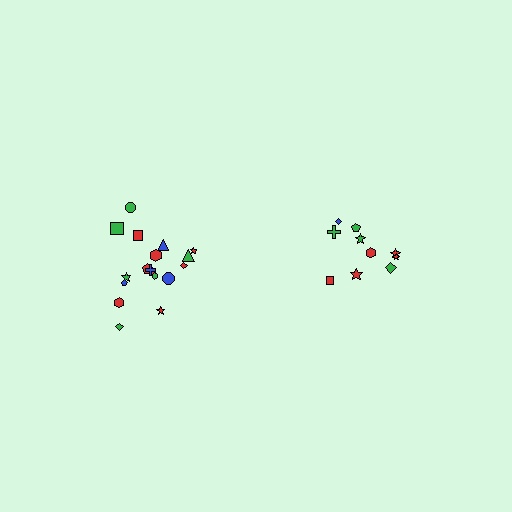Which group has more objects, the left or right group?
The left group.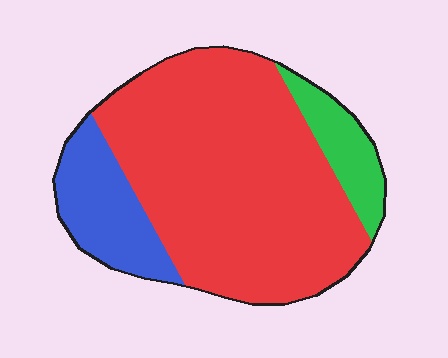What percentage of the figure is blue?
Blue takes up between a sixth and a third of the figure.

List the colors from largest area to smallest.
From largest to smallest: red, blue, green.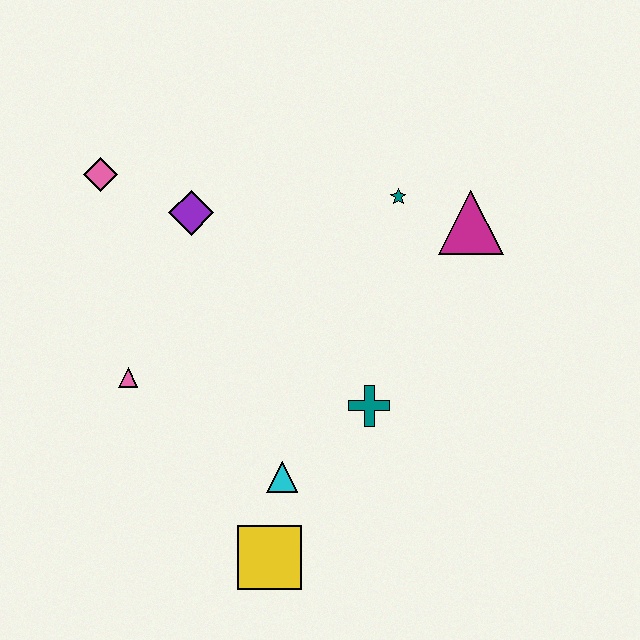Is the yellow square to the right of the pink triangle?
Yes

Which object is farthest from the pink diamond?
The yellow square is farthest from the pink diamond.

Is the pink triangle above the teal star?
No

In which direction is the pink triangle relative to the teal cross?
The pink triangle is to the left of the teal cross.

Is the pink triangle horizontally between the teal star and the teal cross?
No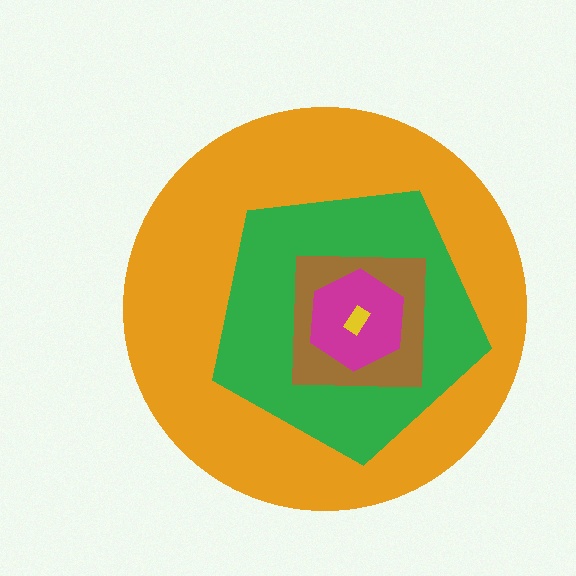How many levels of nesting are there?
5.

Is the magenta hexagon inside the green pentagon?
Yes.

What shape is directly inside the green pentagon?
The brown square.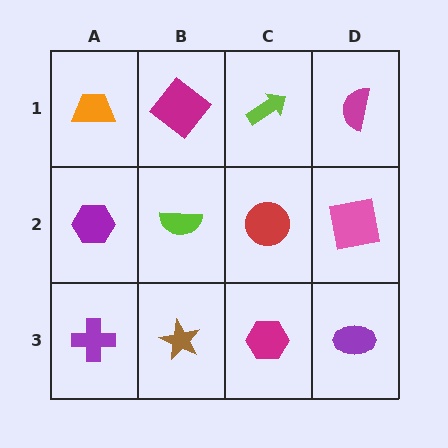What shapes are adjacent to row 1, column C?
A red circle (row 2, column C), a magenta diamond (row 1, column B), a magenta semicircle (row 1, column D).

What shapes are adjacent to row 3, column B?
A lime semicircle (row 2, column B), a purple cross (row 3, column A), a magenta hexagon (row 3, column C).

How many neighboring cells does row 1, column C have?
3.